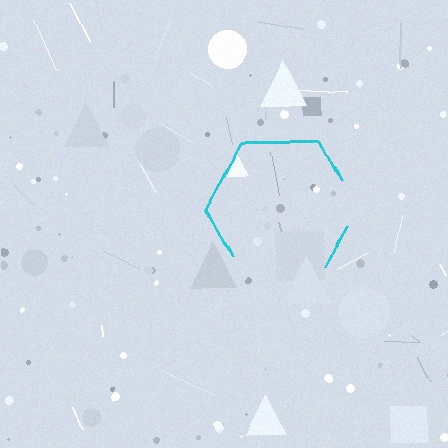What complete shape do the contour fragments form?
The contour fragments form a hexagon.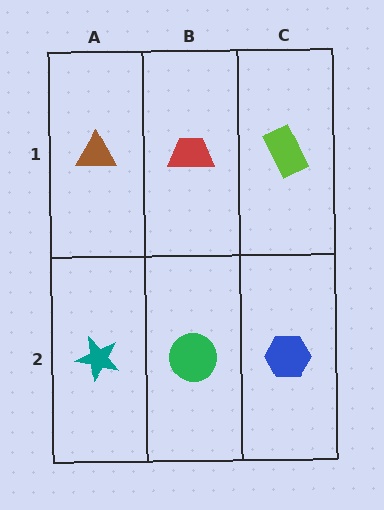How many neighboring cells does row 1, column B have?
3.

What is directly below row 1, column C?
A blue hexagon.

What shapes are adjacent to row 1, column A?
A teal star (row 2, column A), a red trapezoid (row 1, column B).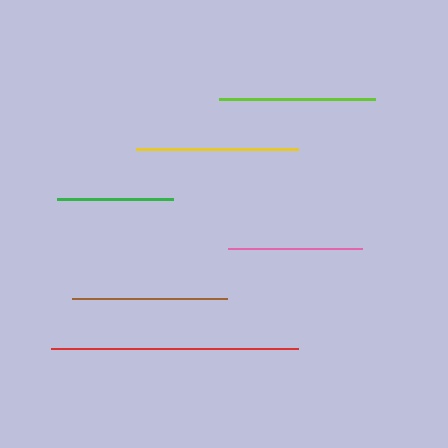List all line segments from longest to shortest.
From longest to shortest: red, yellow, lime, brown, pink, green.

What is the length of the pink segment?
The pink segment is approximately 134 pixels long.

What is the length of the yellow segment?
The yellow segment is approximately 163 pixels long.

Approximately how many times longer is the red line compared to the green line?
The red line is approximately 2.1 times the length of the green line.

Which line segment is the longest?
The red line is the longest at approximately 247 pixels.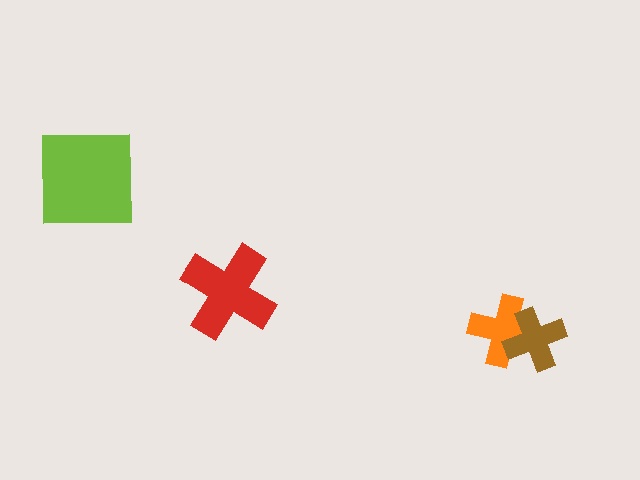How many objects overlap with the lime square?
0 objects overlap with the lime square.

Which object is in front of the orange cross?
The brown cross is in front of the orange cross.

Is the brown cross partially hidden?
No, no other shape covers it.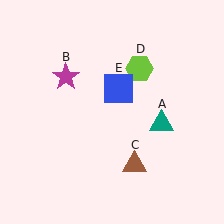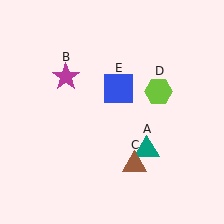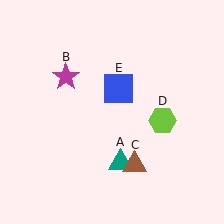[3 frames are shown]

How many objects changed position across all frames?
2 objects changed position: teal triangle (object A), lime hexagon (object D).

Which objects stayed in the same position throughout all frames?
Magenta star (object B) and brown triangle (object C) and blue square (object E) remained stationary.